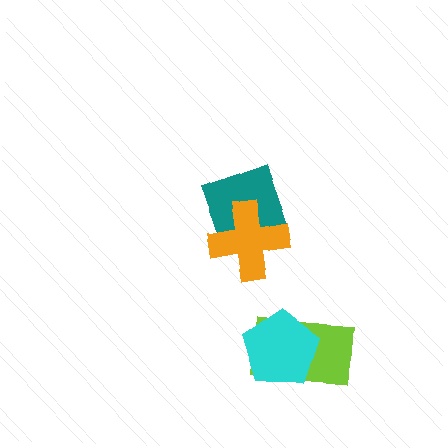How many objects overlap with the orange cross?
1 object overlaps with the orange cross.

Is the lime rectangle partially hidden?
Yes, it is partially covered by another shape.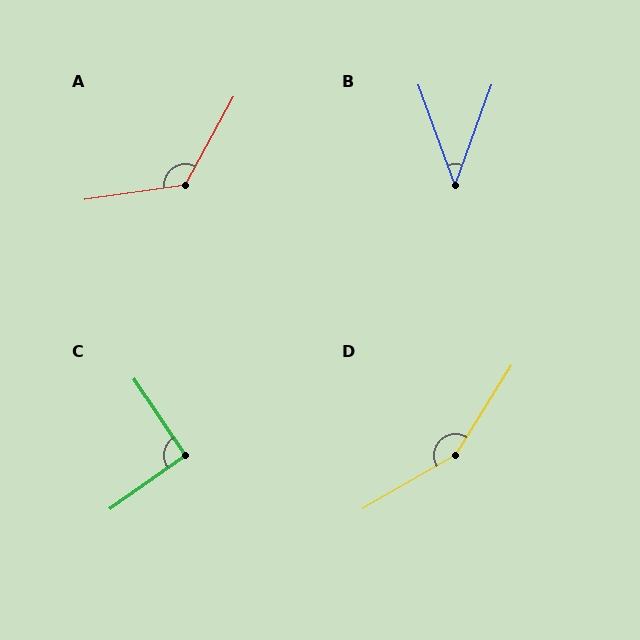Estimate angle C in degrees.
Approximately 91 degrees.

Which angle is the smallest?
B, at approximately 40 degrees.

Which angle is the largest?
D, at approximately 152 degrees.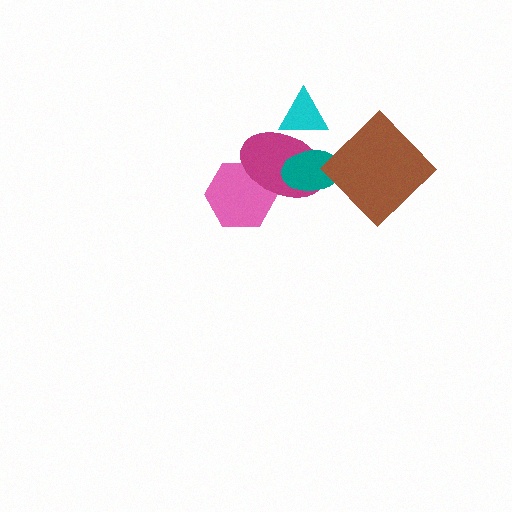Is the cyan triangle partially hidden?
No, no other shape covers it.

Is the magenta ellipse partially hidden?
Yes, it is partially covered by another shape.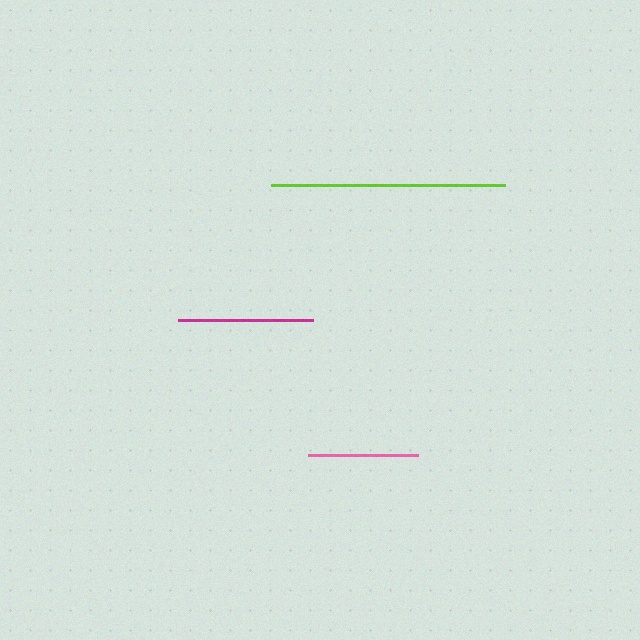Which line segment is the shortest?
The pink line is the shortest at approximately 111 pixels.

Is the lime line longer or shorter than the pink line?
The lime line is longer than the pink line.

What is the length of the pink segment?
The pink segment is approximately 111 pixels long.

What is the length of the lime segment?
The lime segment is approximately 233 pixels long.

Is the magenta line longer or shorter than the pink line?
The magenta line is longer than the pink line.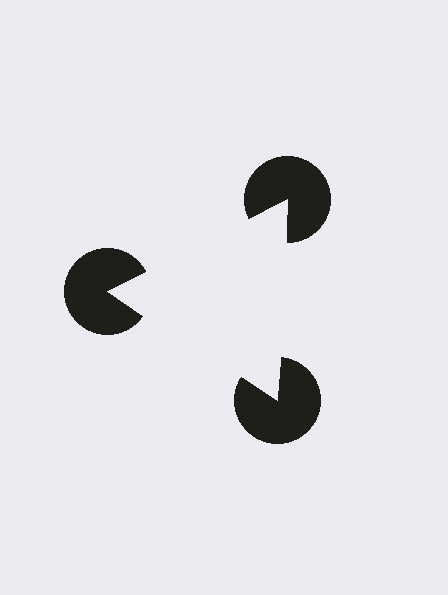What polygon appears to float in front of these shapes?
An illusory triangle — its edges are inferred from the aligned wedge cuts in the pac-man discs, not physically drawn.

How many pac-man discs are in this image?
There are 3 — one at each vertex of the illusory triangle.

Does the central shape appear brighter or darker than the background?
It typically appears slightly brighter than the background, even though no actual brightness change is drawn.